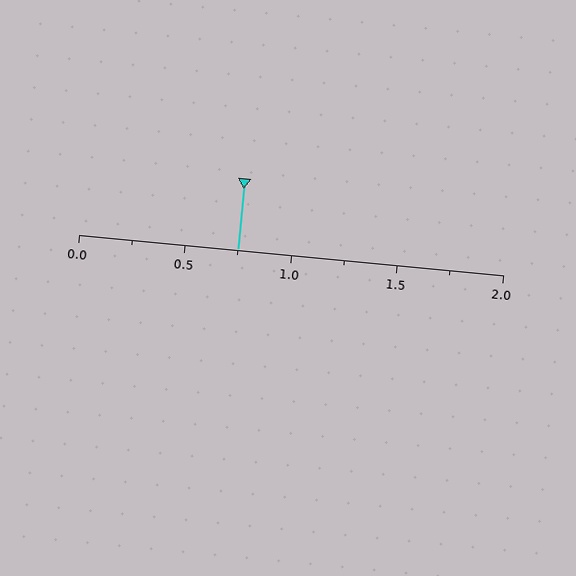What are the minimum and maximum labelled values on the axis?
The axis runs from 0.0 to 2.0.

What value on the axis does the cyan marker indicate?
The marker indicates approximately 0.75.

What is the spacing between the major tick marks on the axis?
The major ticks are spaced 0.5 apart.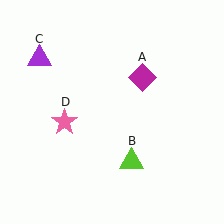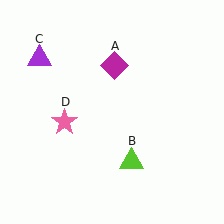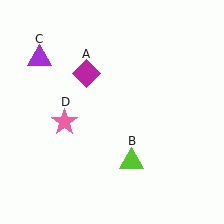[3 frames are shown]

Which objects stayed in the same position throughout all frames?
Lime triangle (object B) and purple triangle (object C) and pink star (object D) remained stationary.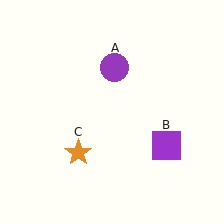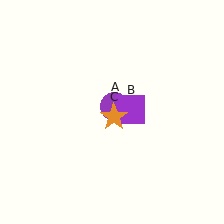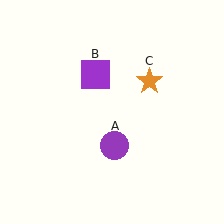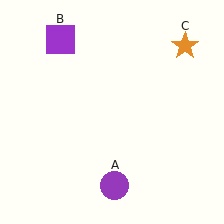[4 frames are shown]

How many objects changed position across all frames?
3 objects changed position: purple circle (object A), purple square (object B), orange star (object C).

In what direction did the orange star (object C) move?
The orange star (object C) moved up and to the right.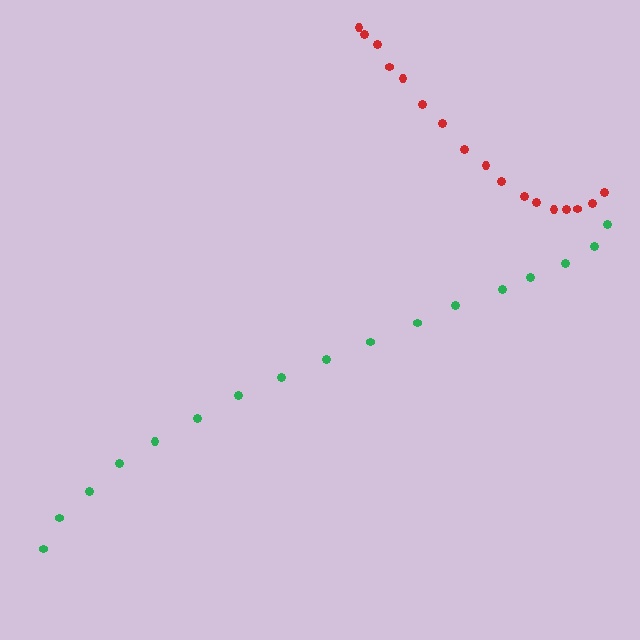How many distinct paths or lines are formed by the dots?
There are 2 distinct paths.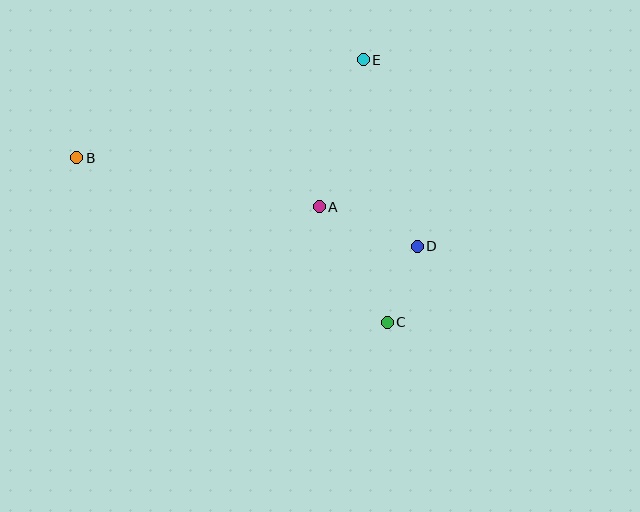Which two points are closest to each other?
Points C and D are closest to each other.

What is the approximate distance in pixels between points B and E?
The distance between B and E is approximately 303 pixels.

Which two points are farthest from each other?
Points B and D are farthest from each other.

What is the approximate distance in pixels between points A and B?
The distance between A and B is approximately 247 pixels.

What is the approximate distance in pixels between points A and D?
The distance between A and D is approximately 106 pixels.